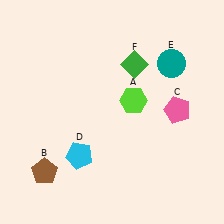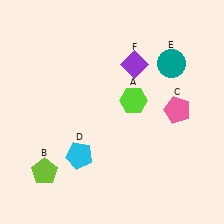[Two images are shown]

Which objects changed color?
B changed from brown to lime. F changed from green to purple.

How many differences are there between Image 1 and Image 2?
There are 2 differences between the two images.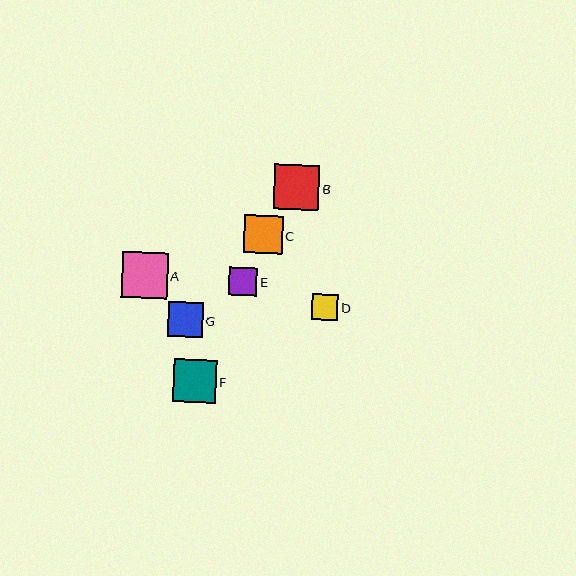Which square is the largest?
Square A is the largest with a size of approximately 46 pixels.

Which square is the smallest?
Square D is the smallest with a size of approximately 26 pixels.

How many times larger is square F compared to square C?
Square F is approximately 1.1 times the size of square C.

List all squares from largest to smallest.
From largest to smallest: A, B, F, C, G, E, D.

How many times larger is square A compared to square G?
Square A is approximately 1.3 times the size of square G.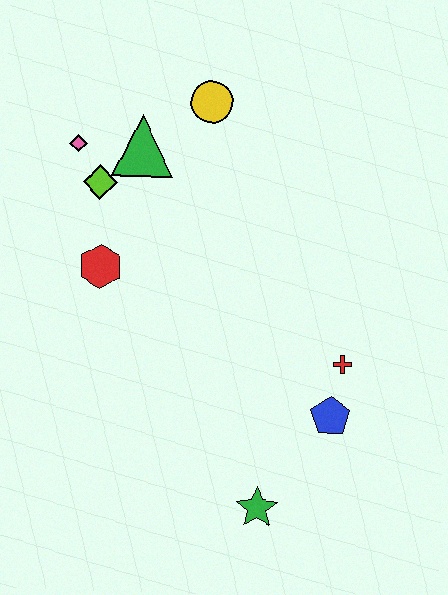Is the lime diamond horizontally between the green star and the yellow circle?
No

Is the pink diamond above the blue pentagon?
Yes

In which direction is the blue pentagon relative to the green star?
The blue pentagon is above the green star.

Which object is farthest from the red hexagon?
The green star is farthest from the red hexagon.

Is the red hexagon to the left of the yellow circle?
Yes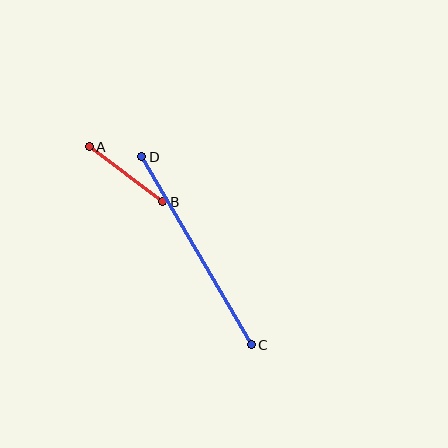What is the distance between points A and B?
The distance is approximately 92 pixels.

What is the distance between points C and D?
The distance is approximately 217 pixels.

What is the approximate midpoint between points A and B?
The midpoint is at approximately (126, 174) pixels.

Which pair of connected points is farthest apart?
Points C and D are farthest apart.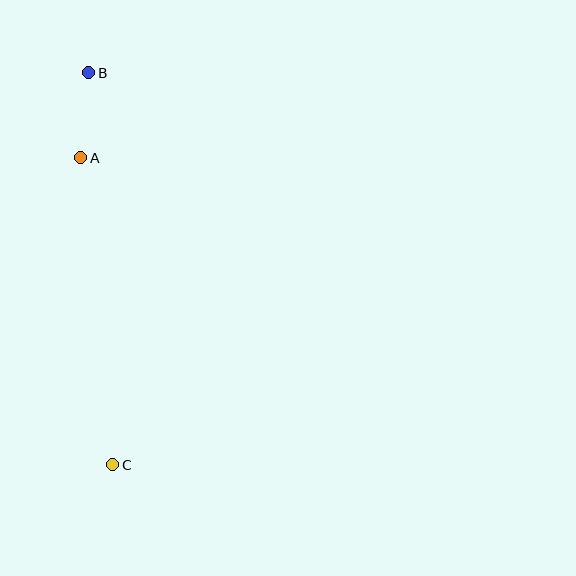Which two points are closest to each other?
Points A and B are closest to each other.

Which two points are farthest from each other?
Points B and C are farthest from each other.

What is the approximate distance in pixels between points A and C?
The distance between A and C is approximately 309 pixels.